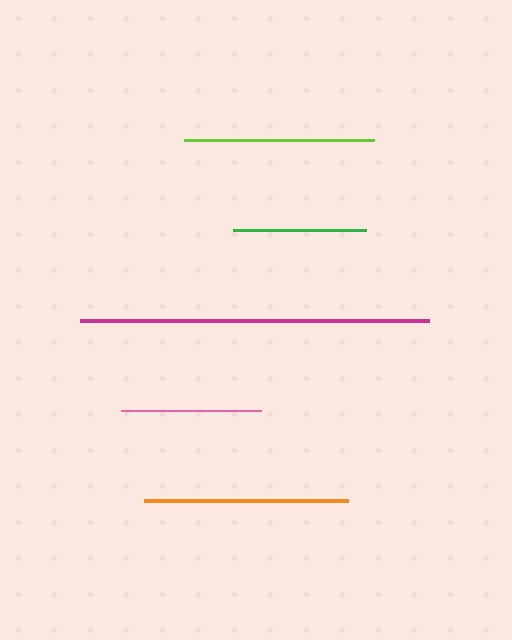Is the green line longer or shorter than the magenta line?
The magenta line is longer than the green line.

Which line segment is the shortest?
The green line is the shortest at approximately 132 pixels.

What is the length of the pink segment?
The pink segment is approximately 140 pixels long.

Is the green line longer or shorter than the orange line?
The orange line is longer than the green line.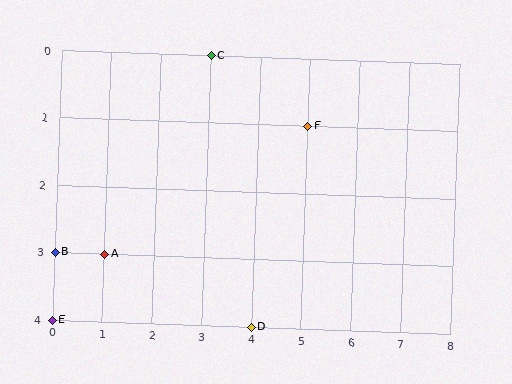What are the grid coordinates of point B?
Point B is at grid coordinates (0, 3).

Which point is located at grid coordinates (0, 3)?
Point B is at (0, 3).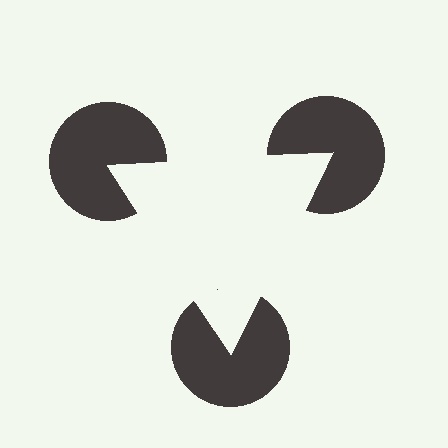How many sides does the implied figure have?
3 sides.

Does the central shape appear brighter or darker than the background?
It typically appears slightly brighter than the background, even though no actual brightness change is drawn.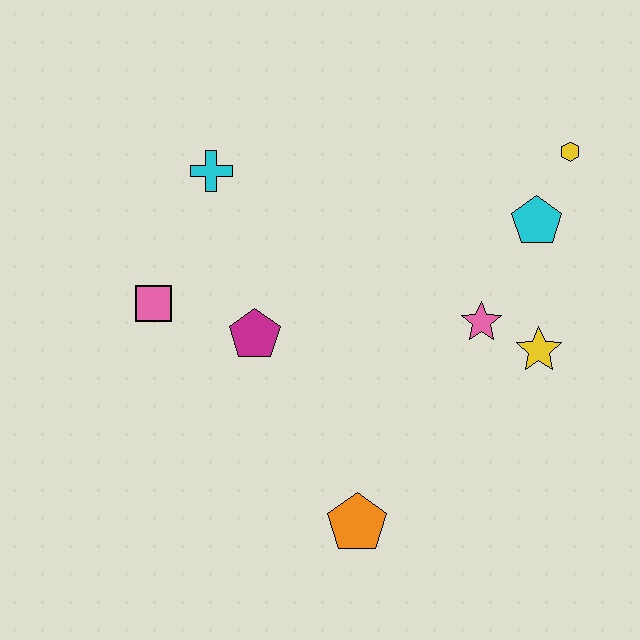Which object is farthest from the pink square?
The yellow hexagon is farthest from the pink square.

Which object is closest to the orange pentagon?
The magenta pentagon is closest to the orange pentagon.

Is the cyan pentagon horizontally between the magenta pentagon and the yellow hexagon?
Yes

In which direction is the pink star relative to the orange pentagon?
The pink star is above the orange pentagon.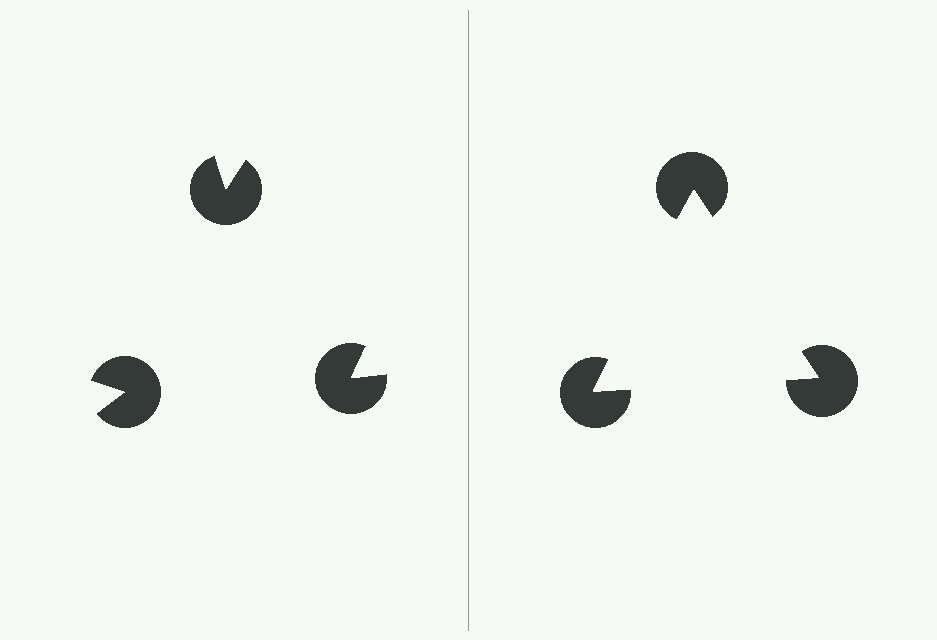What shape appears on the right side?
An illusory triangle.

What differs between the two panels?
The pac-man discs are positioned identically on both sides; only the wedge orientations differ. On the right they align to a triangle; on the left they are misaligned.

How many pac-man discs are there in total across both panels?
6 — 3 on each side.